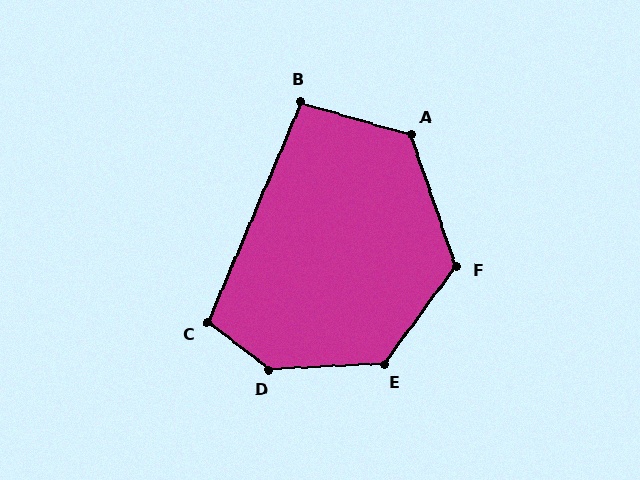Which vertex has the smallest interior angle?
B, at approximately 96 degrees.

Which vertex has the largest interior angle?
D, at approximately 139 degrees.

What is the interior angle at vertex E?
Approximately 130 degrees (obtuse).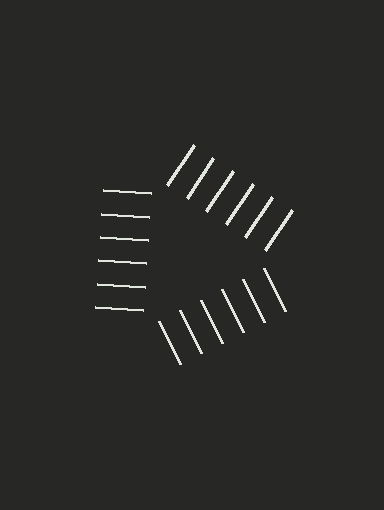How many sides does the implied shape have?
3 sides — the line-ends trace a triangle.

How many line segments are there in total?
18 — 6 along each of the 3 edges.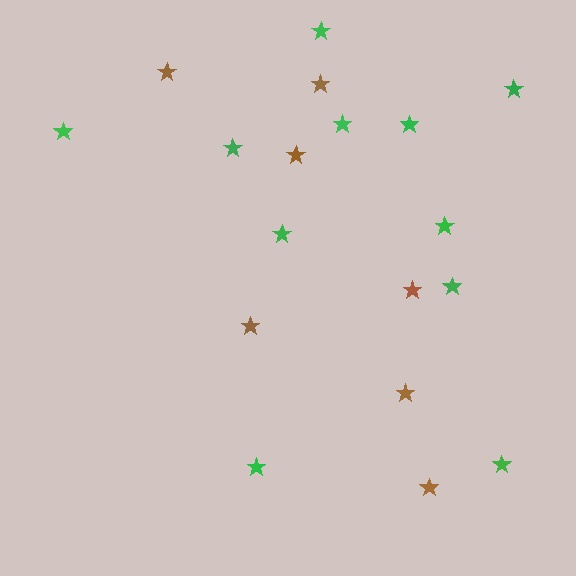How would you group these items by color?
There are 2 groups: one group of green stars (11) and one group of brown stars (7).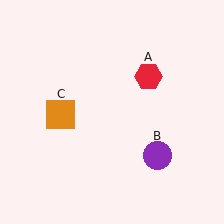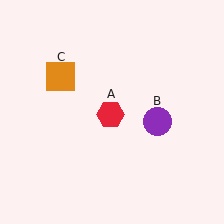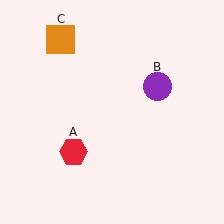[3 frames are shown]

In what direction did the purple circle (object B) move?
The purple circle (object B) moved up.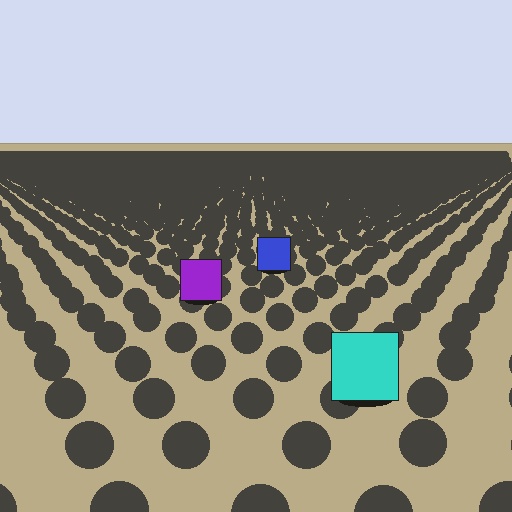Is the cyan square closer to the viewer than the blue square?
Yes. The cyan square is closer — you can tell from the texture gradient: the ground texture is coarser near it.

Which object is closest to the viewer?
The cyan square is closest. The texture marks near it are larger and more spread out.